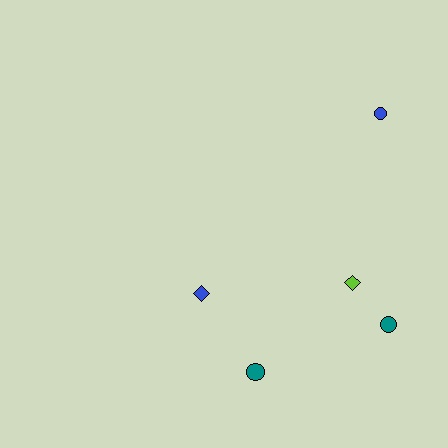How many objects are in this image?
There are 5 objects.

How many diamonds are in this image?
There are 2 diamonds.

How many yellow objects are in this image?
There are no yellow objects.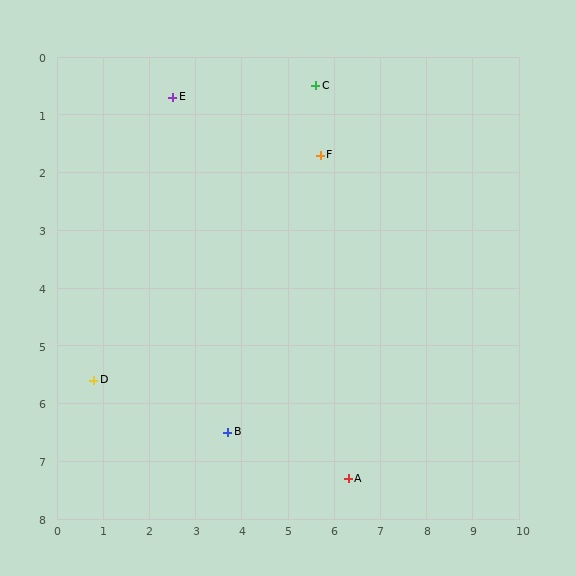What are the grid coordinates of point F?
Point F is at approximately (5.7, 1.7).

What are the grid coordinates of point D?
Point D is at approximately (0.8, 5.6).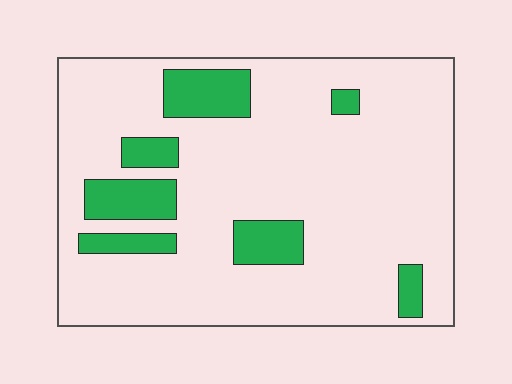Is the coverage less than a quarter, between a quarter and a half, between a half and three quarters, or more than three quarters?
Less than a quarter.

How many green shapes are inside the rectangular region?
7.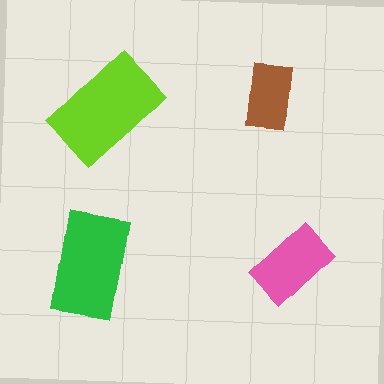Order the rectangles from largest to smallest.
the lime one, the green one, the pink one, the brown one.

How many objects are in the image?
There are 4 objects in the image.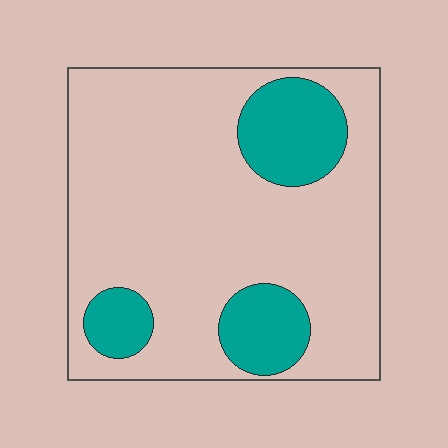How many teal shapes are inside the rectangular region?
3.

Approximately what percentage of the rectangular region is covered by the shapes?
Approximately 20%.